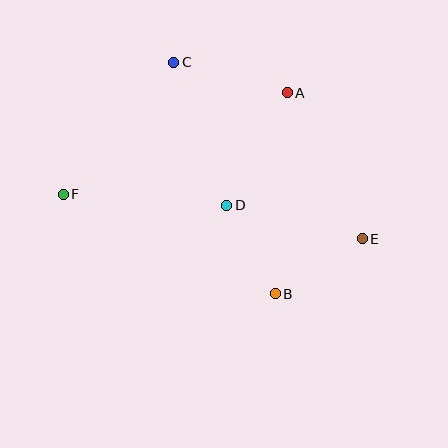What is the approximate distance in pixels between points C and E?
The distance between C and E is approximately 259 pixels.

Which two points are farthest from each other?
Points E and F are farthest from each other.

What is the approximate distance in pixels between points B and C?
The distance between B and C is approximately 253 pixels.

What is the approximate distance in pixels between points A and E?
The distance between A and E is approximately 164 pixels.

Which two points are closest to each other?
Points B and D are closest to each other.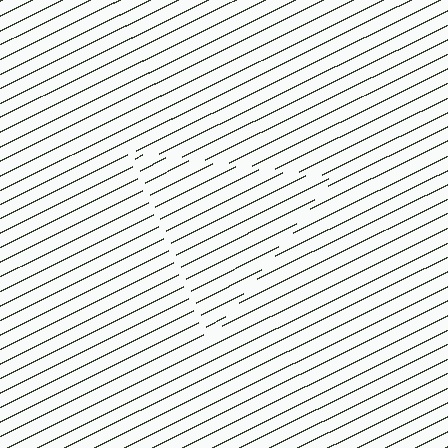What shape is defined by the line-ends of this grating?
An illusory triangle. The interior of the shape contains the same grating, shifted by half a period — the contour is defined by the phase discontinuity where line-ends from the inner and outer gratings abut.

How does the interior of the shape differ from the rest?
The interior of the shape contains the same grating, shifted by half a period — the contour is defined by the phase discontinuity where line-ends from the inner and outer gratings abut.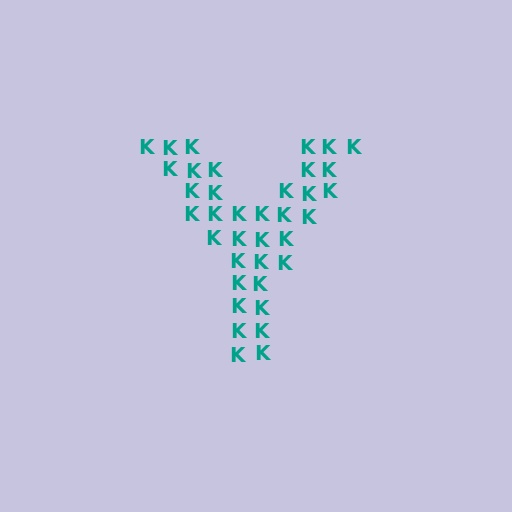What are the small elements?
The small elements are letter K's.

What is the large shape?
The large shape is the letter Y.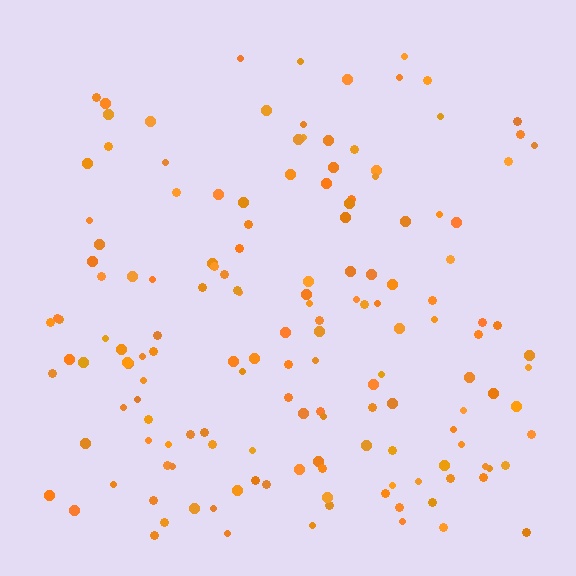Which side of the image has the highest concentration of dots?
The bottom.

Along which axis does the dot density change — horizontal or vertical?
Vertical.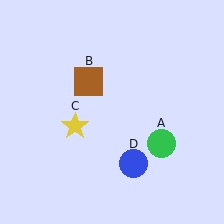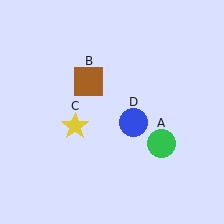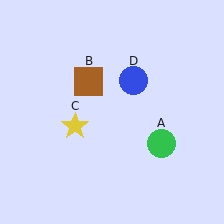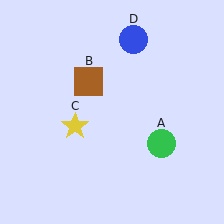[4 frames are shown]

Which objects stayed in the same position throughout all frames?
Green circle (object A) and brown square (object B) and yellow star (object C) remained stationary.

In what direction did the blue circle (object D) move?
The blue circle (object D) moved up.